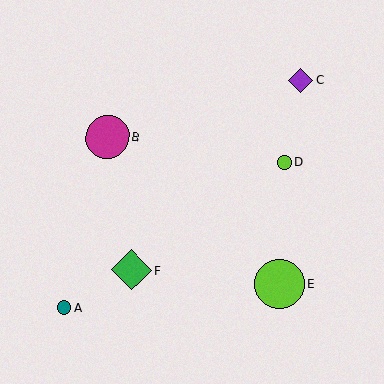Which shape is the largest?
The lime circle (labeled E) is the largest.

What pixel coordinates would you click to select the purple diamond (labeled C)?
Click at (301, 80) to select the purple diamond C.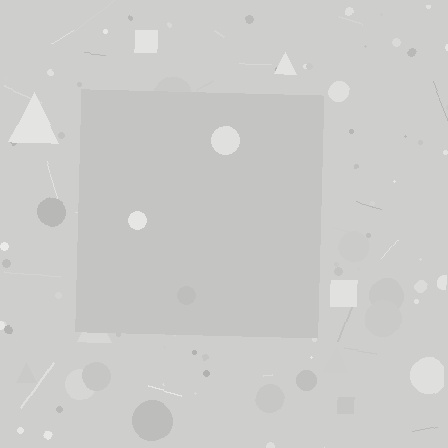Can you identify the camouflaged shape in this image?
The camouflaged shape is a square.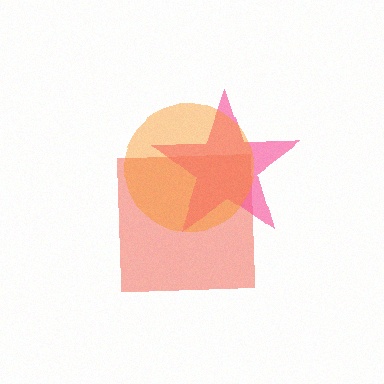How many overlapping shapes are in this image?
There are 3 overlapping shapes in the image.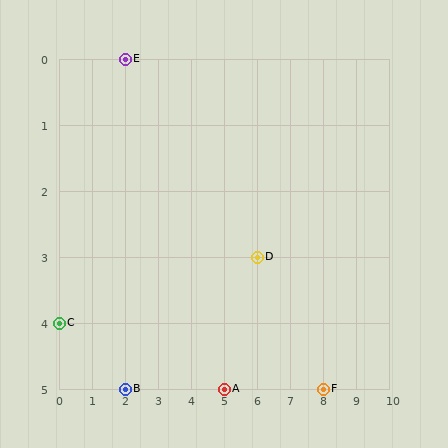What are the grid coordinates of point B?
Point B is at grid coordinates (2, 5).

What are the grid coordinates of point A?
Point A is at grid coordinates (5, 5).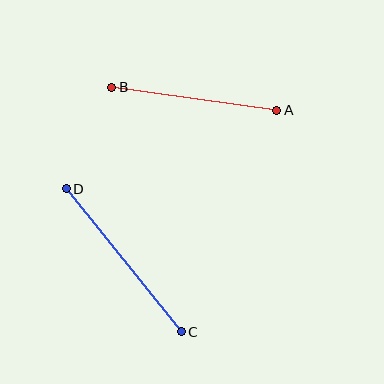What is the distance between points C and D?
The distance is approximately 184 pixels.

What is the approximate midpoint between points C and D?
The midpoint is at approximately (124, 260) pixels.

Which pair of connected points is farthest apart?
Points C and D are farthest apart.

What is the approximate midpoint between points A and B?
The midpoint is at approximately (194, 99) pixels.